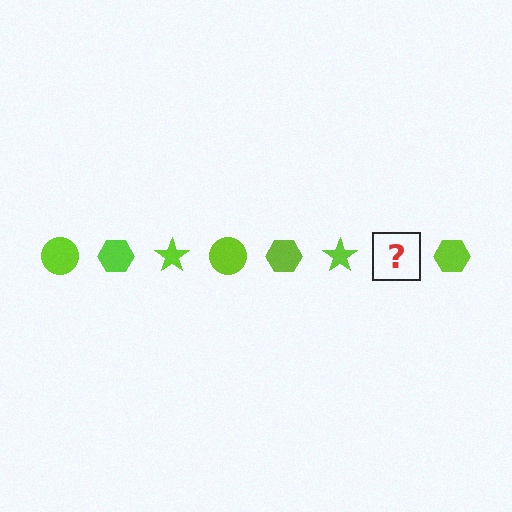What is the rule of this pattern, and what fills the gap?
The rule is that the pattern cycles through circle, hexagon, star shapes in lime. The gap should be filled with a lime circle.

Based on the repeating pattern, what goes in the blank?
The blank should be a lime circle.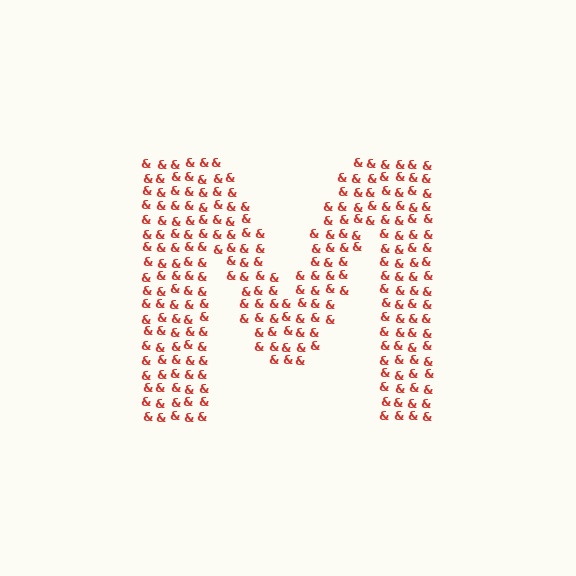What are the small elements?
The small elements are ampersands.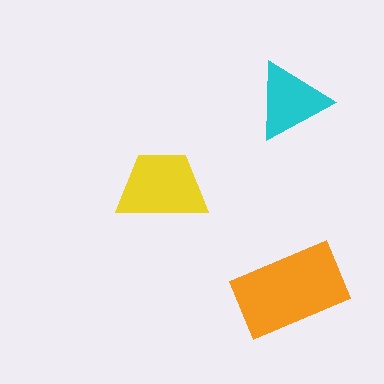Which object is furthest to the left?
The yellow trapezoid is leftmost.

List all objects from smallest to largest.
The cyan triangle, the yellow trapezoid, the orange rectangle.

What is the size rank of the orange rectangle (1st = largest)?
1st.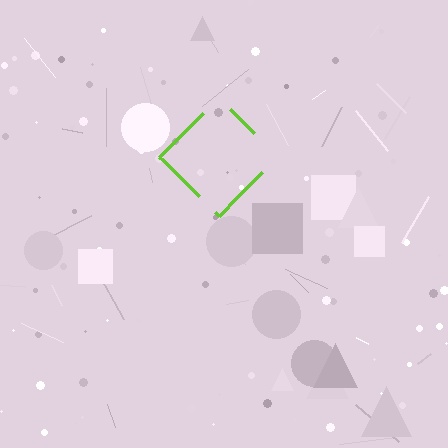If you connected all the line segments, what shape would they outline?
They would outline a diamond.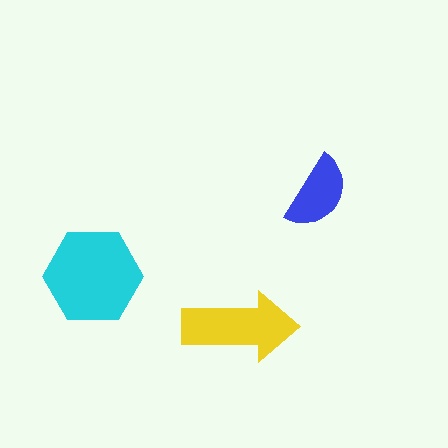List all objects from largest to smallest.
The cyan hexagon, the yellow arrow, the blue semicircle.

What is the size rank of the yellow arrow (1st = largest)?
2nd.